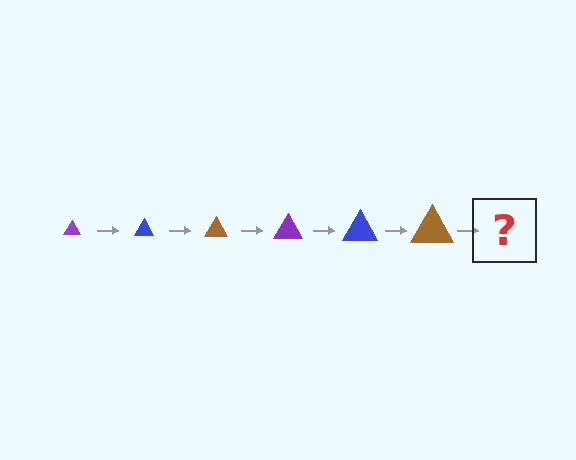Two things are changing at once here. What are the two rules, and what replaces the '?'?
The two rules are that the triangle grows larger each step and the color cycles through purple, blue, and brown. The '?' should be a purple triangle, larger than the previous one.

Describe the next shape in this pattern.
It should be a purple triangle, larger than the previous one.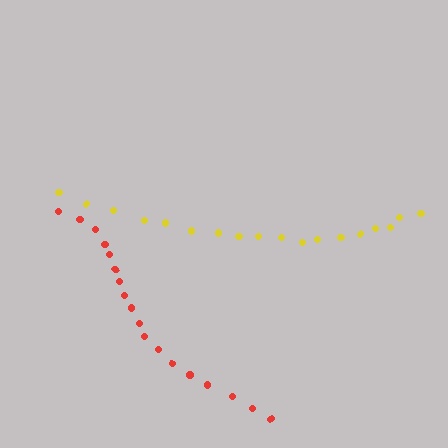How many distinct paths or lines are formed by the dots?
There are 2 distinct paths.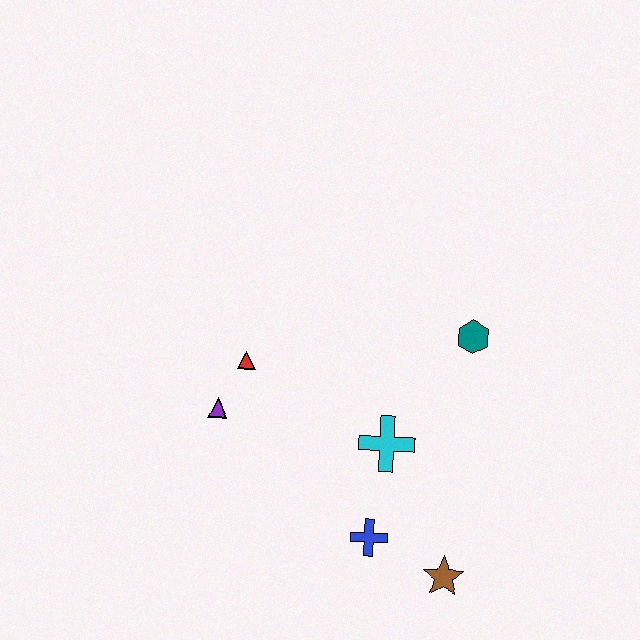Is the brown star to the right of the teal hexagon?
No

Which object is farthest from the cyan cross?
The purple triangle is farthest from the cyan cross.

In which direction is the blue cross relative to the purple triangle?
The blue cross is to the right of the purple triangle.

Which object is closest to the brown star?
The blue cross is closest to the brown star.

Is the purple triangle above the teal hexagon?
No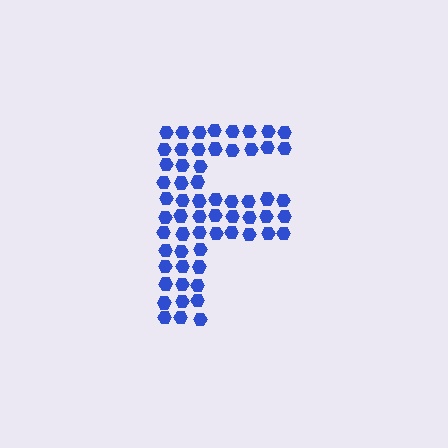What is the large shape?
The large shape is the letter F.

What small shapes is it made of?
It is made of small hexagons.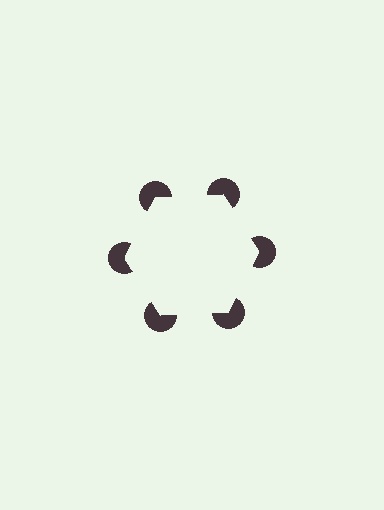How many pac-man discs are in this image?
There are 6 — one at each vertex of the illusory hexagon.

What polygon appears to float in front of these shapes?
An illusory hexagon — its edges are inferred from the aligned wedge cuts in the pac-man discs, not physically drawn.